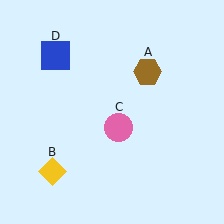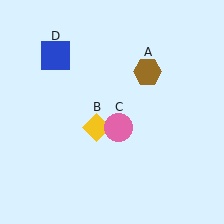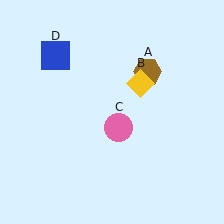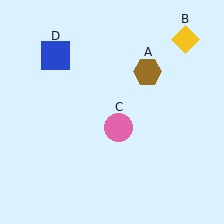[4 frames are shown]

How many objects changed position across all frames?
1 object changed position: yellow diamond (object B).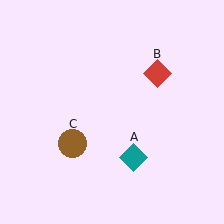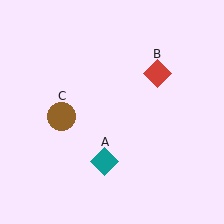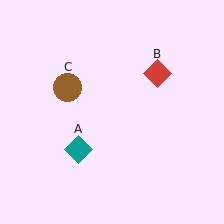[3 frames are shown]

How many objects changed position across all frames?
2 objects changed position: teal diamond (object A), brown circle (object C).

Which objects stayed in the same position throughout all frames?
Red diamond (object B) remained stationary.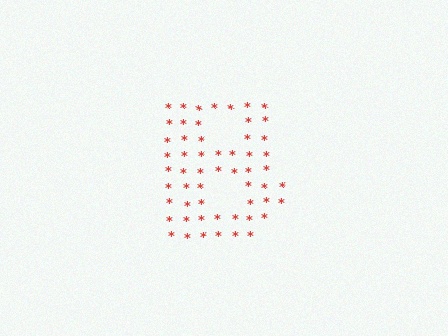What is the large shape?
The large shape is the letter B.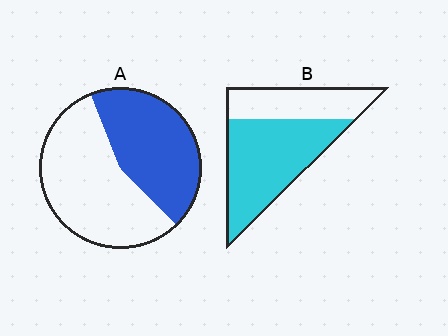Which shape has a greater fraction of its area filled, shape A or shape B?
Shape B.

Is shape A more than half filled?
No.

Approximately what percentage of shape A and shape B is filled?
A is approximately 45% and B is approximately 65%.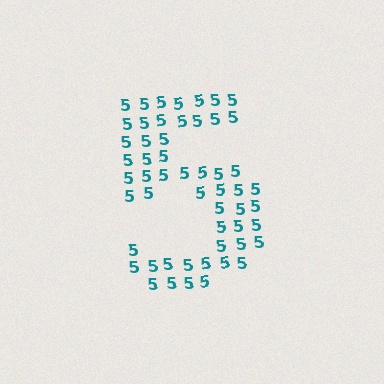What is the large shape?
The large shape is the digit 5.